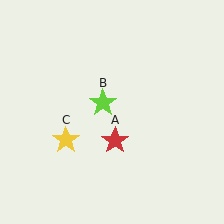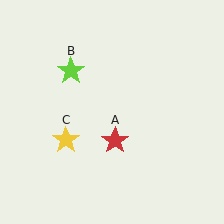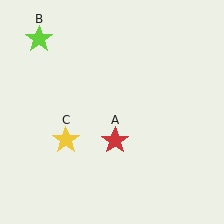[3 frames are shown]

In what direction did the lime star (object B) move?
The lime star (object B) moved up and to the left.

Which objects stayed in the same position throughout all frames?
Red star (object A) and yellow star (object C) remained stationary.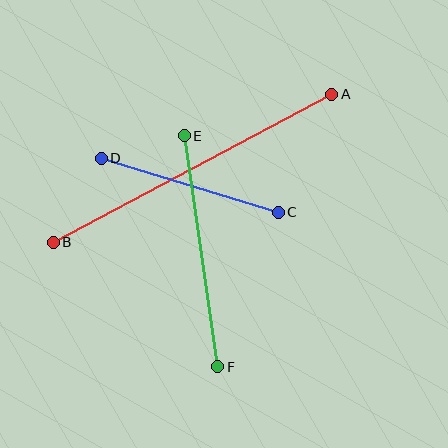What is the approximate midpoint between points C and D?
The midpoint is at approximately (190, 185) pixels.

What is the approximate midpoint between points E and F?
The midpoint is at approximately (201, 251) pixels.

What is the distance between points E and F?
The distance is approximately 233 pixels.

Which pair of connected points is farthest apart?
Points A and B are farthest apart.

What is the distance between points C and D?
The distance is approximately 185 pixels.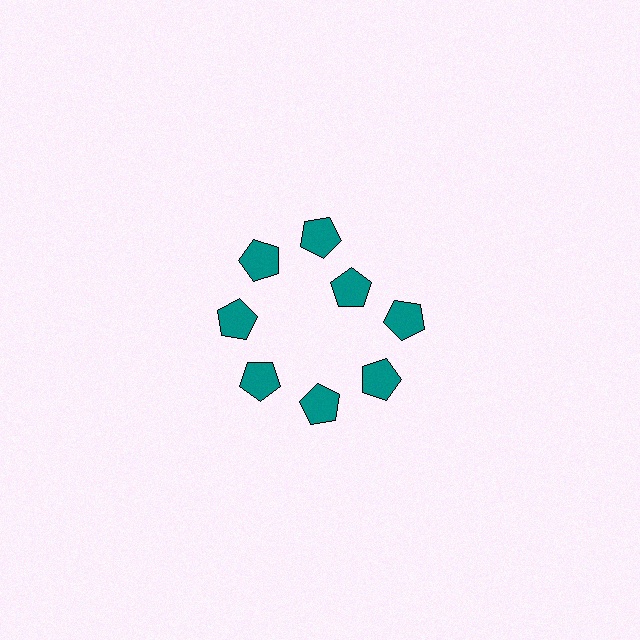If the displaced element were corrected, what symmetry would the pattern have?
It would have 8-fold rotational symmetry — the pattern would map onto itself every 45 degrees.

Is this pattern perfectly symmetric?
No. The 8 teal pentagons are arranged in a ring, but one element near the 2 o'clock position is pulled inward toward the center, breaking the 8-fold rotational symmetry.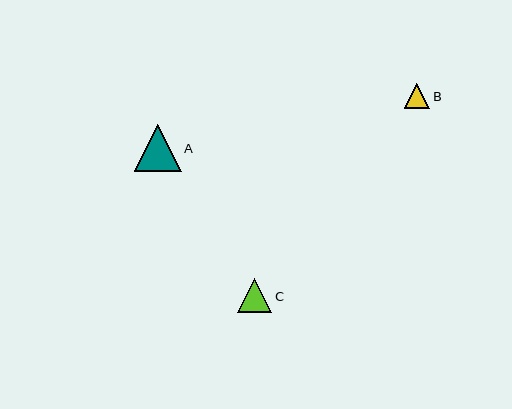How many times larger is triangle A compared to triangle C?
Triangle A is approximately 1.4 times the size of triangle C.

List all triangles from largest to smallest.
From largest to smallest: A, C, B.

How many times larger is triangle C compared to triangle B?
Triangle C is approximately 1.3 times the size of triangle B.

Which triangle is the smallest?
Triangle B is the smallest with a size of approximately 26 pixels.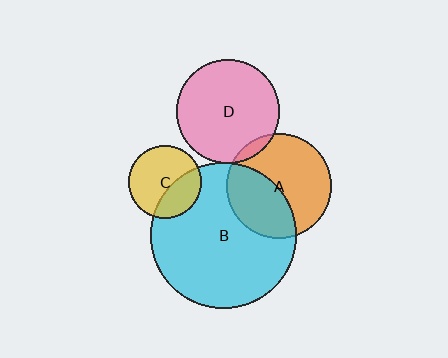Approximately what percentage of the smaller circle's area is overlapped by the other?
Approximately 5%.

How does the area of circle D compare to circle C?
Approximately 2.0 times.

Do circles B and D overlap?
Yes.